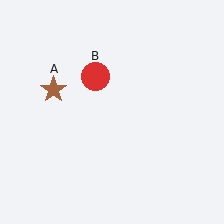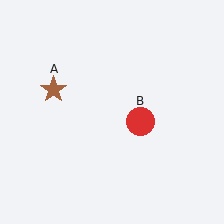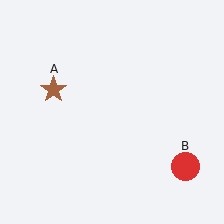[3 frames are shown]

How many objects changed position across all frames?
1 object changed position: red circle (object B).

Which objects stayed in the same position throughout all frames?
Brown star (object A) remained stationary.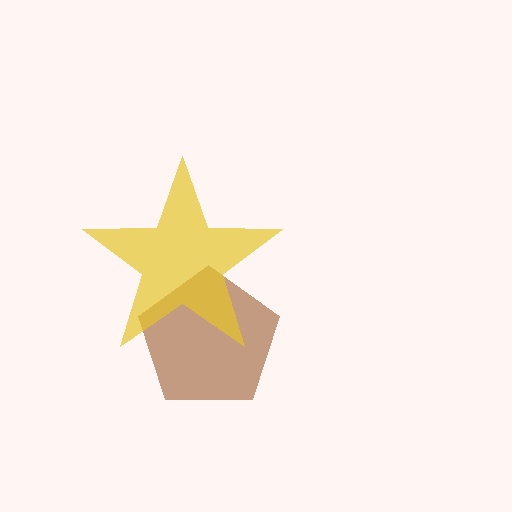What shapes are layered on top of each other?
The layered shapes are: a brown pentagon, a yellow star.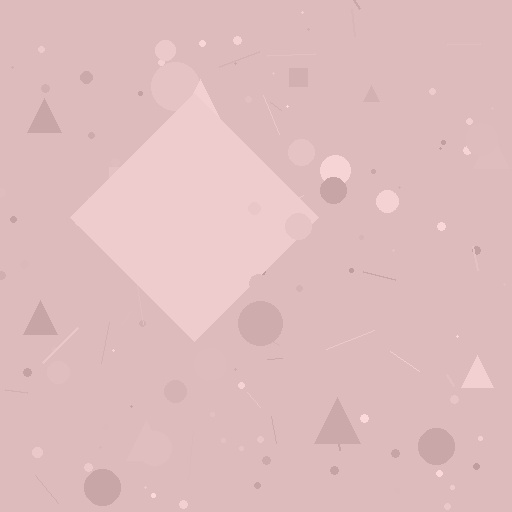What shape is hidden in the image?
A diamond is hidden in the image.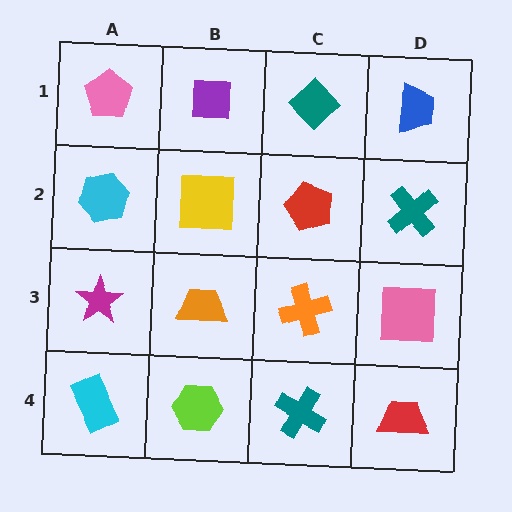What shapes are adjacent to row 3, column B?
A yellow square (row 2, column B), a lime hexagon (row 4, column B), a magenta star (row 3, column A), an orange cross (row 3, column C).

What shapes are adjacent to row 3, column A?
A cyan hexagon (row 2, column A), a cyan rectangle (row 4, column A), an orange trapezoid (row 3, column B).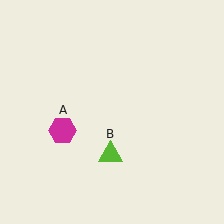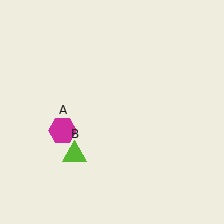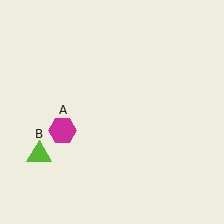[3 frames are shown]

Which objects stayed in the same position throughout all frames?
Magenta hexagon (object A) remained stationary.